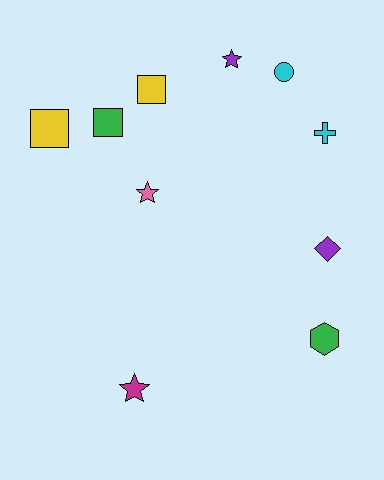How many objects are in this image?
There are 10 objects.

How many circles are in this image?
There is 1 circle.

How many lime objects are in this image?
There are no lime objects.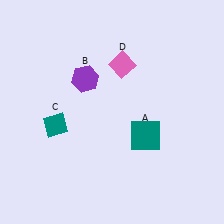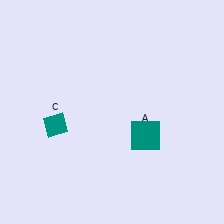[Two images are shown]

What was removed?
The purple hexagon (B), the pink diamond (D) were removed in Image 2.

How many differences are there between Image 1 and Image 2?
There are 2 differences between the two images.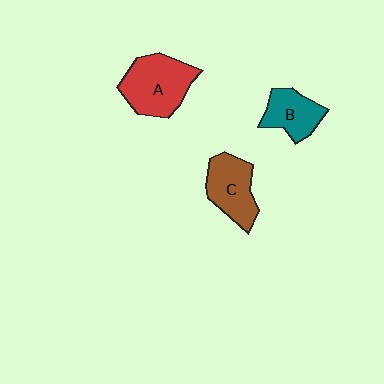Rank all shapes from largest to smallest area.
From largest to smallest: A (red), C (brown), B (teal).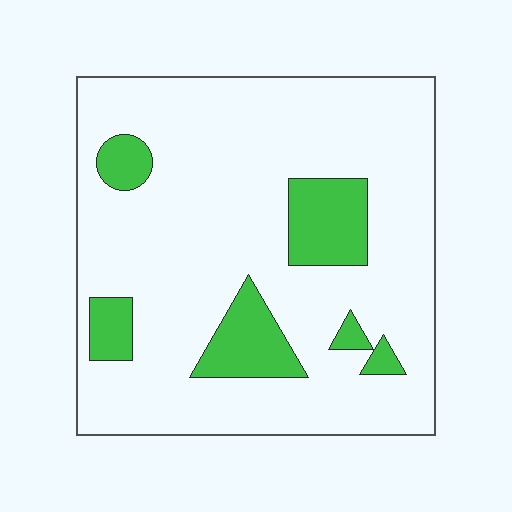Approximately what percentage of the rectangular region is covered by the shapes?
Approximately 15%.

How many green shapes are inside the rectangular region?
6.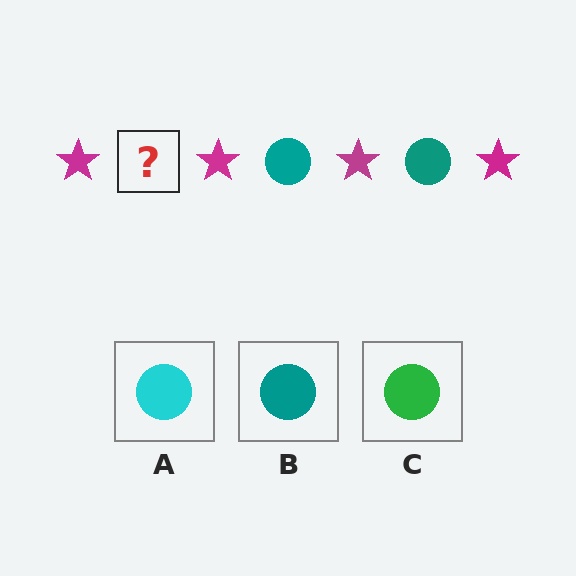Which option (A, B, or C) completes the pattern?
B.